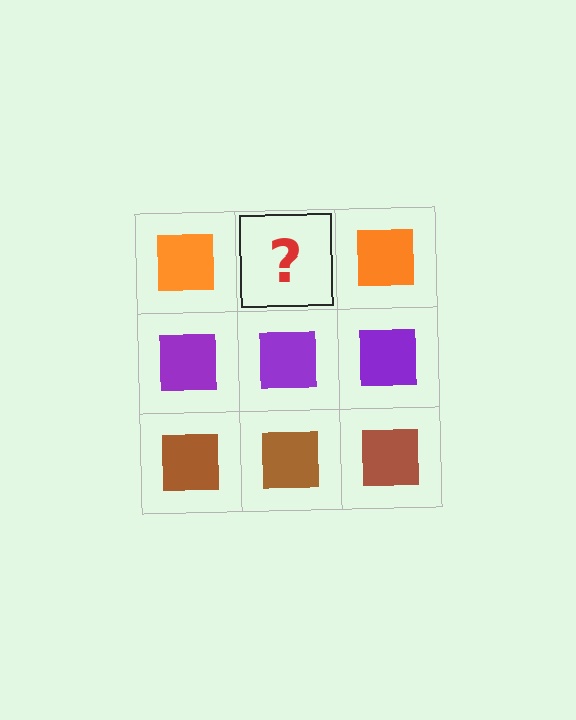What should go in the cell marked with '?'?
The missing cell should contain an orange square.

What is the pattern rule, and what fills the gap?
The rule is that each row has a consistent color. The gap should be filled with an orange square.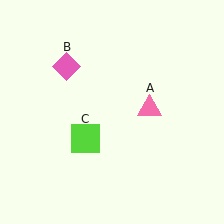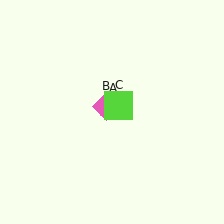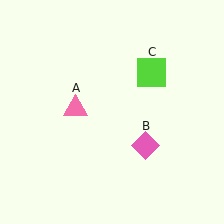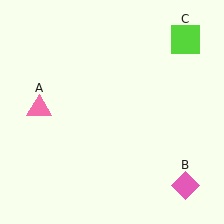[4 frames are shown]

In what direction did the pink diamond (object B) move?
The pink diamond (object B) moved down and to the right.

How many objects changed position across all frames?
3 objects changed position: pink triangle (object A), pink diamond (object B), lime square (object C).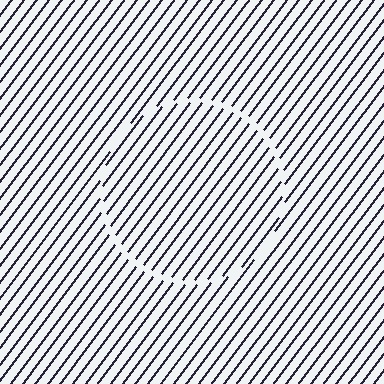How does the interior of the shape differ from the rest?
The interior of the shape contains the same grating, shifted by half a period — the contour is defined by the phase discontinuity where line-ends from the inner and outer gratings abut.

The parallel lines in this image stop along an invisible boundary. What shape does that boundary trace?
An illusory circle. The interior of the shape contains the same grating, shifted by half a period — the contour is defined by the phase discontinuity where line-ends from the inner and outer gratings abut.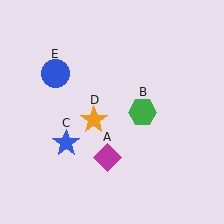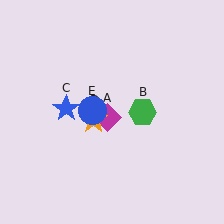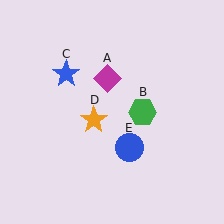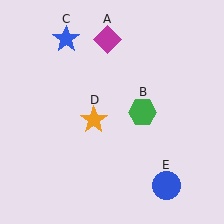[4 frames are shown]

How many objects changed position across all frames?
3 objects changed position: magenta diamond (object A), blue star (object C), blue circle (object E).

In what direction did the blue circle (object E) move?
The blue circle (object E) moved down and to the right.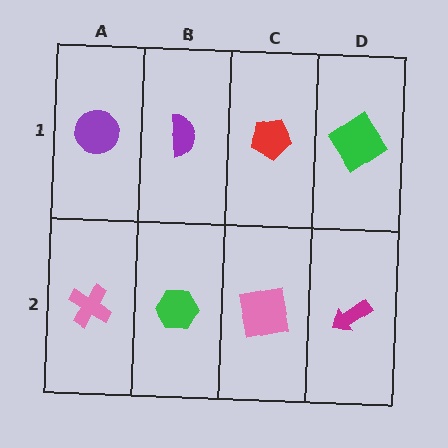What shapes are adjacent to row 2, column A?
A purple circle (row 1, column A), a green hexagon (row 2, column B).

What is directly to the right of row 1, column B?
A red pentagon.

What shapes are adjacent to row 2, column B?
A purple semicircle (row 1, column B), a pink cross (row 2, column A), a pink square (row 2, column C).